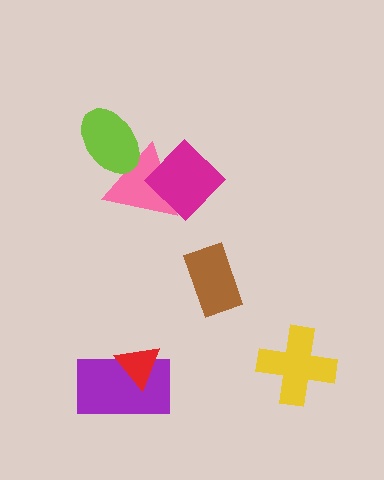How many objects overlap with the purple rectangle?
1 object overlaps with the purple rectangle.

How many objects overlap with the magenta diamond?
1 object overlaps with the magenta diamond.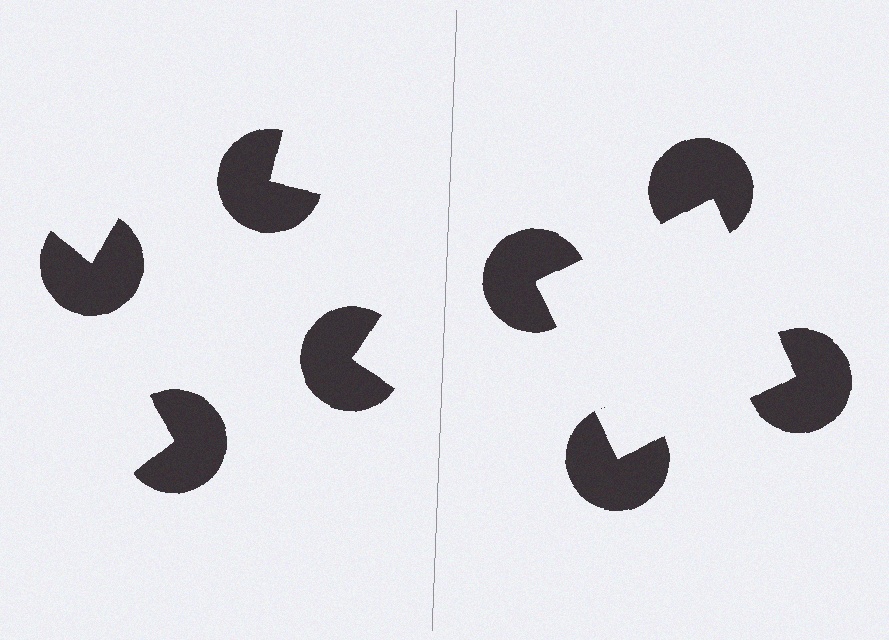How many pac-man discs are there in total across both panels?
8 — 4 on each side.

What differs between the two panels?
The pac-man discs are positioned identically on both sides; only the wedge orientations differ. On the right they align to a square; on the left they are misaligned.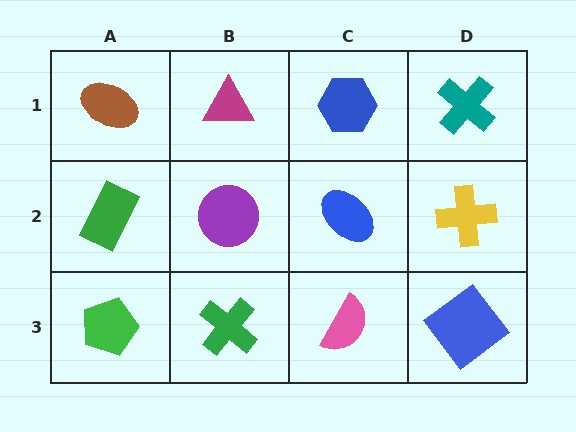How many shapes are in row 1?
4 shapes.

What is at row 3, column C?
A pink semicircle.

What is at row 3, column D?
A blue diamond.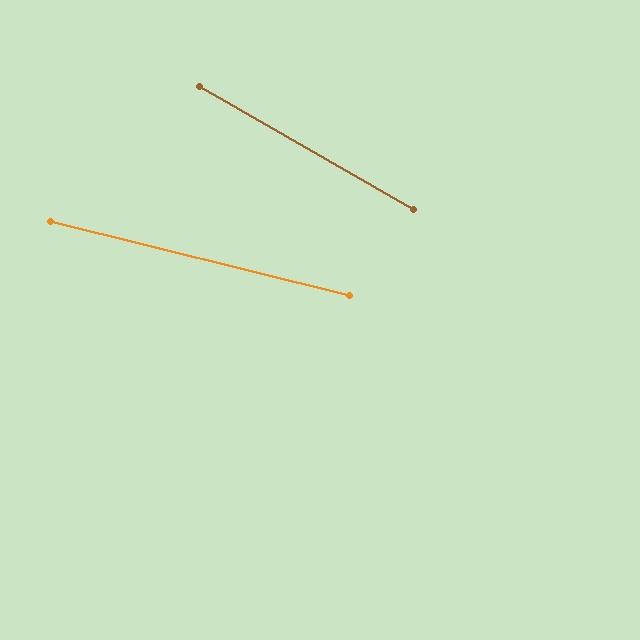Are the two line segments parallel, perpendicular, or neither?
Neither parallel nor perpendicular — they differ by about 16°.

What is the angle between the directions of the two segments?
Approximately 16 degrees.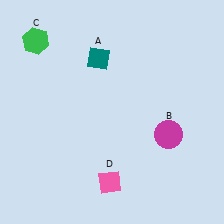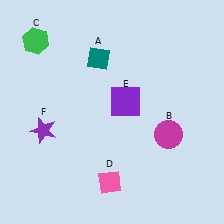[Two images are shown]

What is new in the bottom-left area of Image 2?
A purple star (F) was added in the bottom-left area of Image 2.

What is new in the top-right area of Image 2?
A purple square (E) was added in the top-right area of Image 2.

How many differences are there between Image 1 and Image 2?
There are 2 differences between the two images.